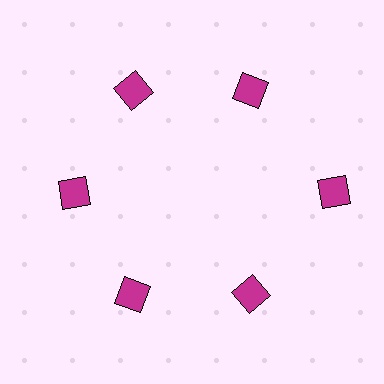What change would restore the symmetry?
The symmetry would be restored by moving it inward, back onto the ring so that all 6 diamonds sit at equal angles and equal distance from the center.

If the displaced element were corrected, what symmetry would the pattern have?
It would have 6-fold rotational symmetry — the pattern would map onto itself every 60 degrees.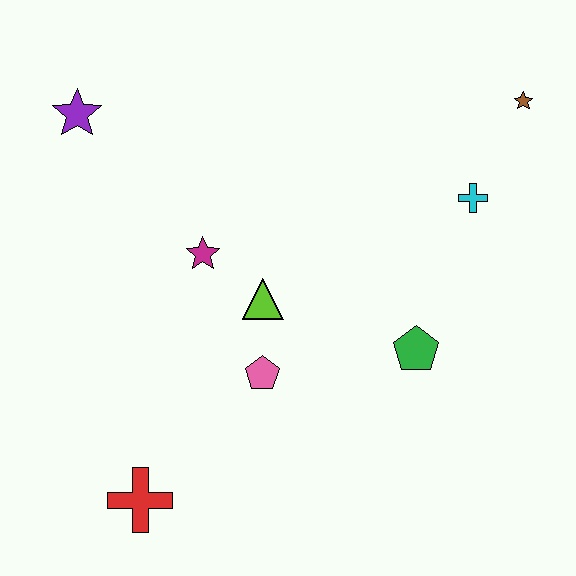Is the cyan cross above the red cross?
Yes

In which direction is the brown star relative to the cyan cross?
The brown star is above the cyan cross.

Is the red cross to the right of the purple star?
Yes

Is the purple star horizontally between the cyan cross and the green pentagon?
No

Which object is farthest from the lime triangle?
The brown star is farthest from the lime triangle.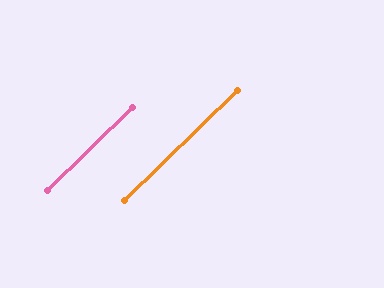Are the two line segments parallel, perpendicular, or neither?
Parallel — their directions differ by only 0.6°.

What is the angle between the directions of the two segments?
Approximately 1 degree.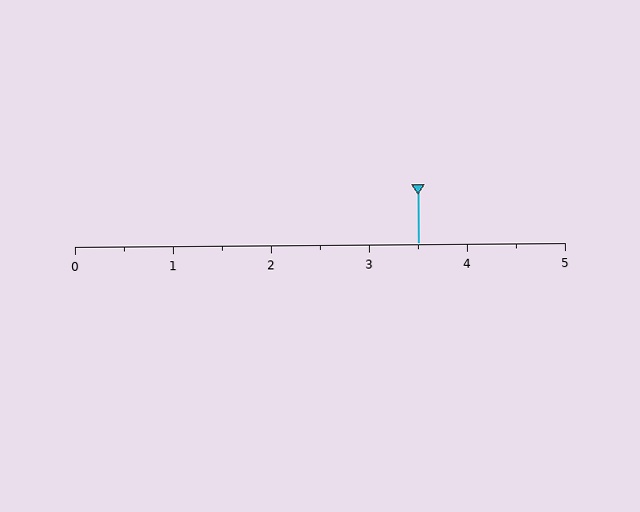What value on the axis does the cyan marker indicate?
The marker indicates approximately 3.5.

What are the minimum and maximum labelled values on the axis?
The axis runs from 0 to 5.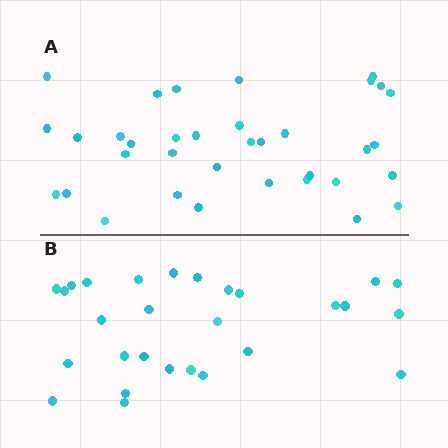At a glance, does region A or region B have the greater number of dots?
Region A (the top region) has more dots.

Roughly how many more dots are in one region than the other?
Region A has roughly 8 or so more dots than region B.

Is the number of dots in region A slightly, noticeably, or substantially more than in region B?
Region A has noticeably more, but not dramatically so. The ratio is roughly 1.2 to 1.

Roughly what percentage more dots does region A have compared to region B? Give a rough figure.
About 25% more.